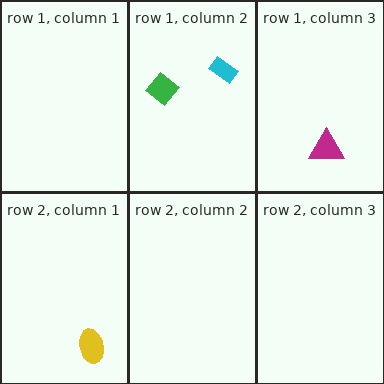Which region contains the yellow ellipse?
The row 2, column 1 region.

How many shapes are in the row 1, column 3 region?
1.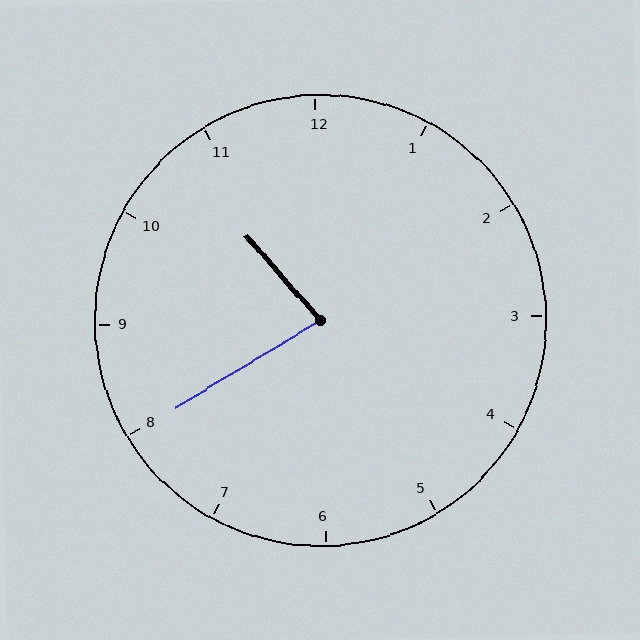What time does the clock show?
10:40.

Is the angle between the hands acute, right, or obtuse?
It is acute.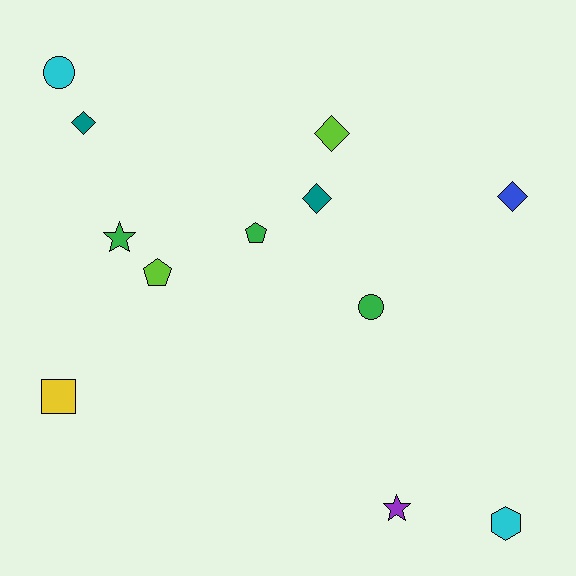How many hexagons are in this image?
There is 1 hexagon.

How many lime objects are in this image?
There are 2 lime objects.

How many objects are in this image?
There are 12 objects.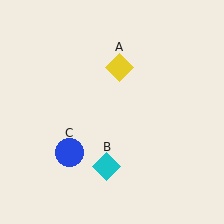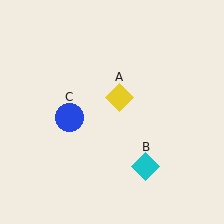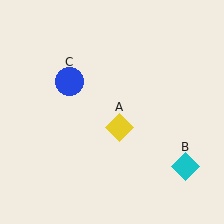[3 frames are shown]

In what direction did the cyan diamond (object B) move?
The cyan diamond (object B) moved right.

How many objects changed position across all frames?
3 objects changed position: yellow diamond (object A), cyan diamond (object B), blue circle (object C).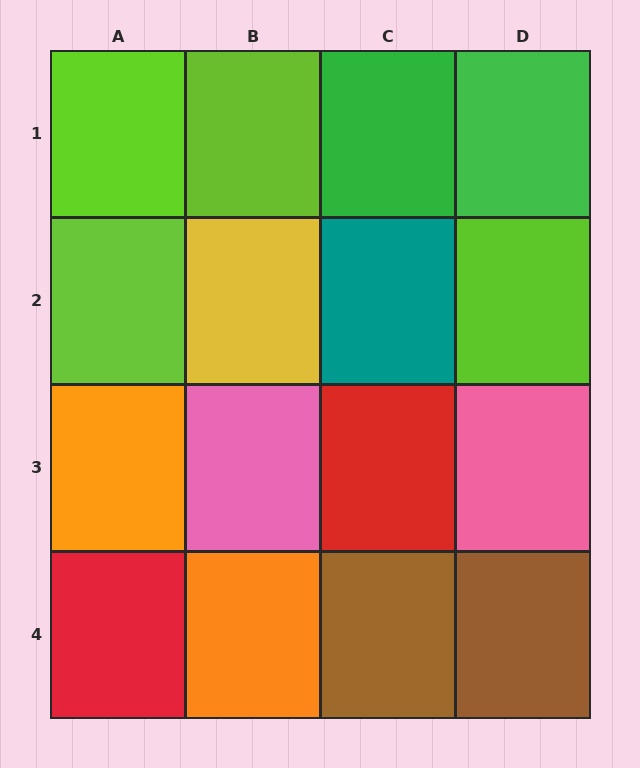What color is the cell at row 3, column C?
Red.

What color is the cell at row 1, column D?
Green.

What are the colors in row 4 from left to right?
Red, orange, brown, brown.